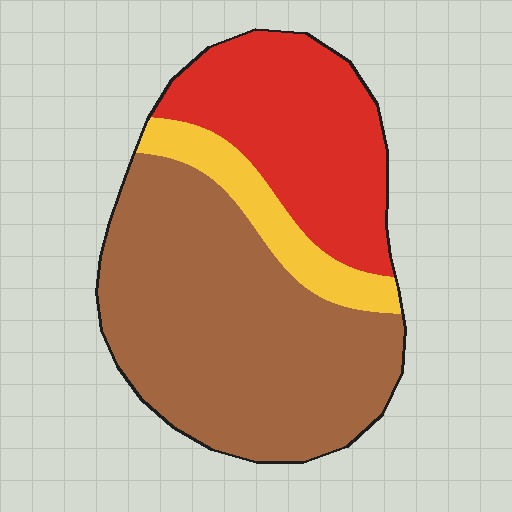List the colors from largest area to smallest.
From largest to smallest: brown, red, yellow.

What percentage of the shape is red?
Red takes up about one third (1/3) of the shape.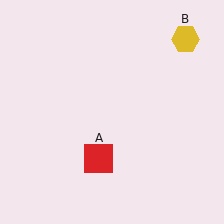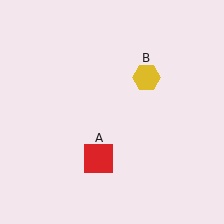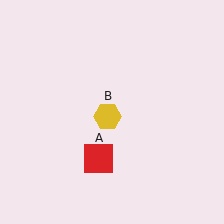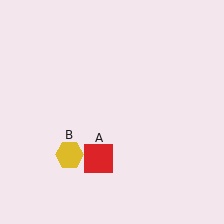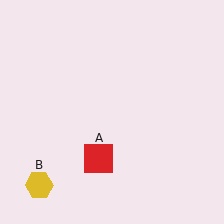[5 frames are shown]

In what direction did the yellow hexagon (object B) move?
The yellow hexagon (object B) moved down and to the left.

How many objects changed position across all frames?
1 object changed position: yellow hexagon (object B).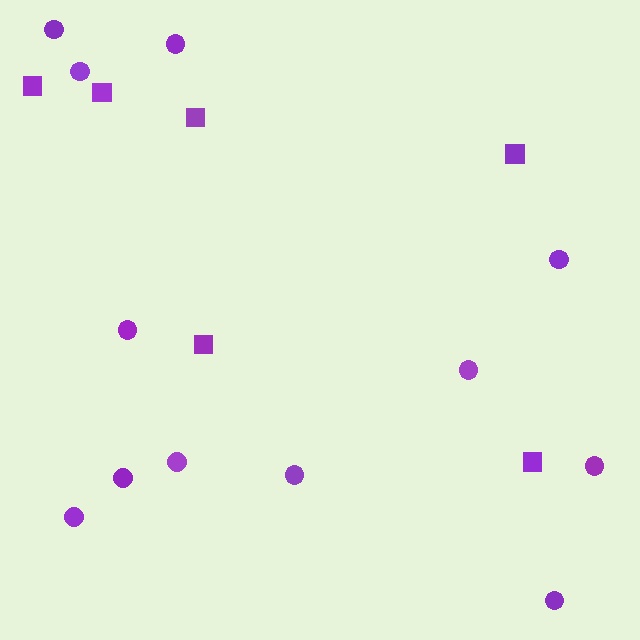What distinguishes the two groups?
There are 2 groups: one group of circles (12) and one group of squares (6).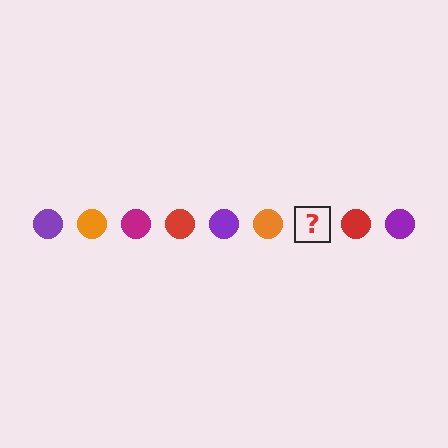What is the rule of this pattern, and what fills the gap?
The rule is that the pattern cycles through purple, orange, magenta, red circles. The gap should be filled with a magenta circle.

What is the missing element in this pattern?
The missing element is a magenta circle.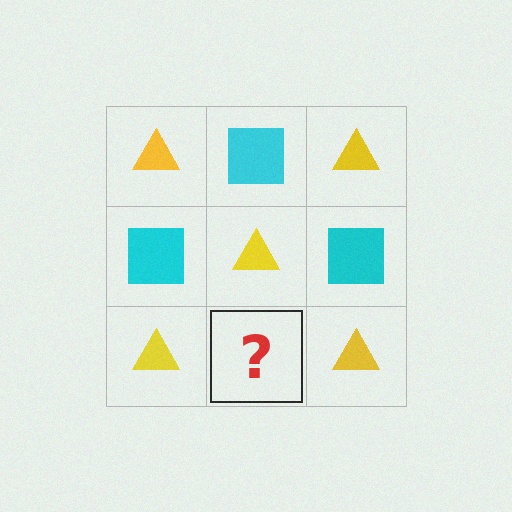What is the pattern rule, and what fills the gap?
The rule is that it alternates yellow triangle and cyan square in a checkerboard pattern. The gap should be filled with a cyan square.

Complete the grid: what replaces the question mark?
The question mark should be replaced with a cyan square.